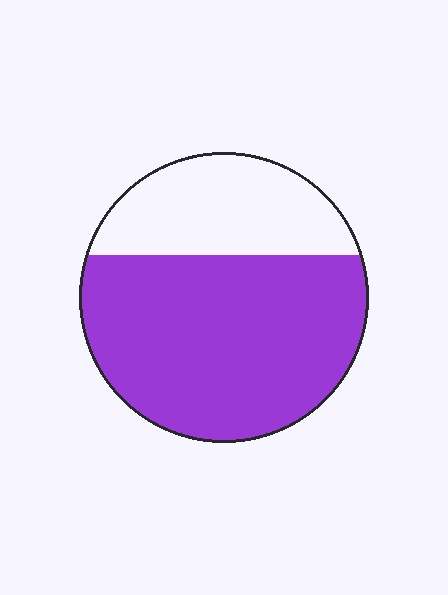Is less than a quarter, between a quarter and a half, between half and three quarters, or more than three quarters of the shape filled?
Between half and three quarters.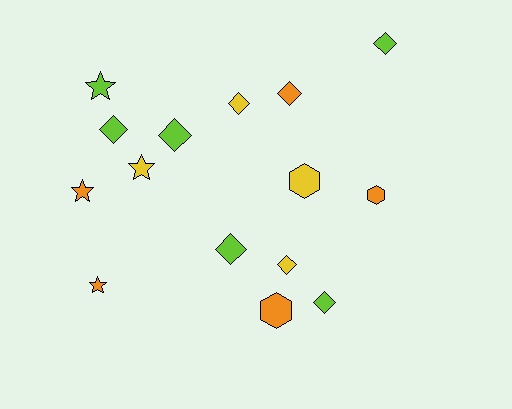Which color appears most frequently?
Lime, with 6 objects.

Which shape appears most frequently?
Diamond, with 8 objects.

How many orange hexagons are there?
There are 2 orange hexagons.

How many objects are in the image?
There are 15 objects.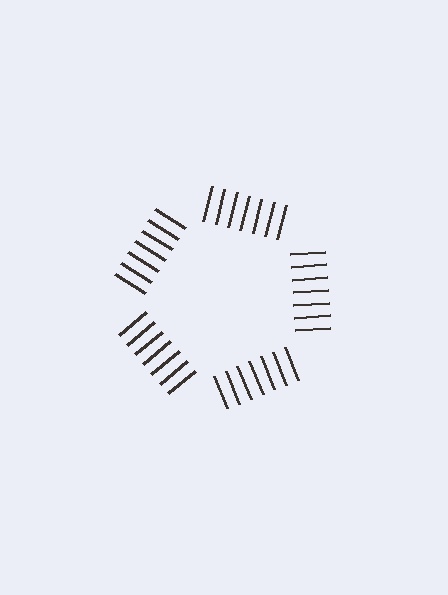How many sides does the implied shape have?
5 sides — the line-ends trace a pentagon.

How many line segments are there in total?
35 — 7 along each of the 5 edges.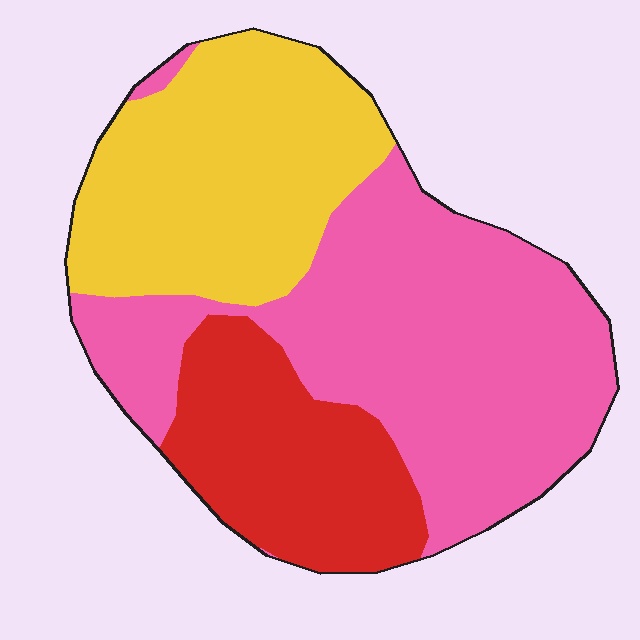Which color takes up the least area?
Red, at roughly 20%.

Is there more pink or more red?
Pink.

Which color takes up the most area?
Pink, at roughly 45%.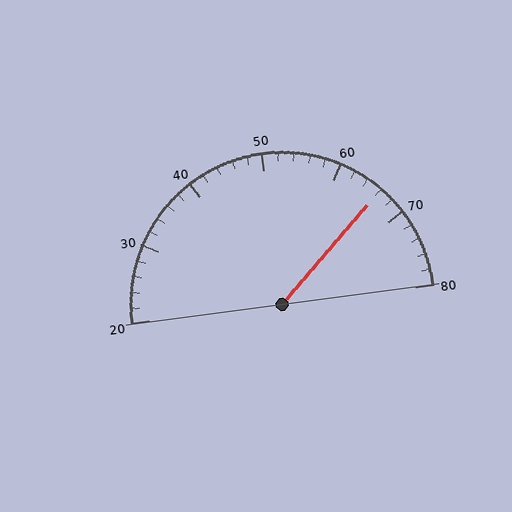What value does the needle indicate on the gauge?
The needle indicates approximately 66.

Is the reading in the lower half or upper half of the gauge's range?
The reading is in the upper half of the range (20 to 80).